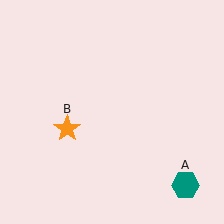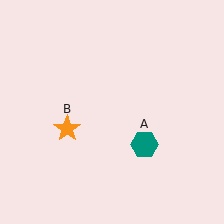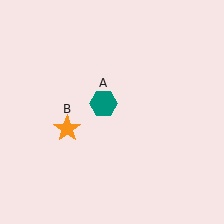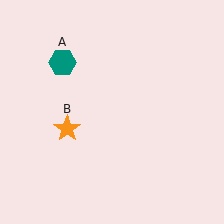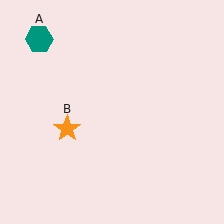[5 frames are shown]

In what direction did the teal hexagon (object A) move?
The teal hexagon (object A) moved up and to the left.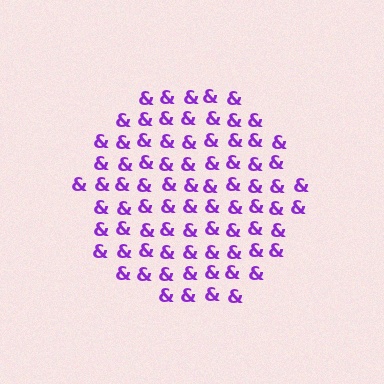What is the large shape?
The large shape is a circle.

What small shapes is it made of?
It is made of small ampersands.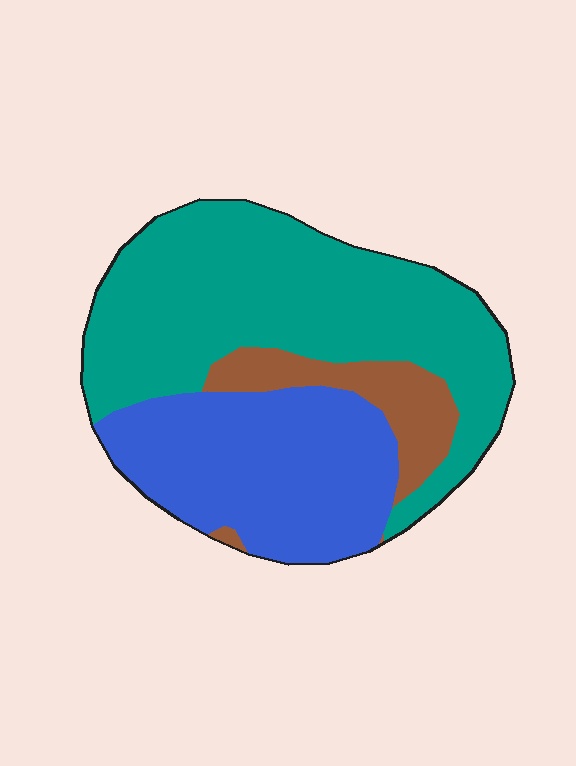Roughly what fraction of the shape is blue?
Blue covers around 35% of the shape.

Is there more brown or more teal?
Teal.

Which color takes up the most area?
Teal, at roughly 55%.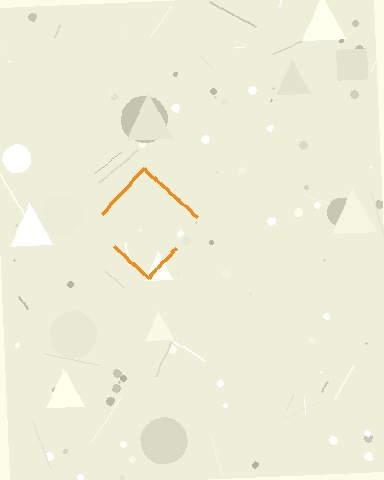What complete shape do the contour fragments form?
The contour fragments form a diamond.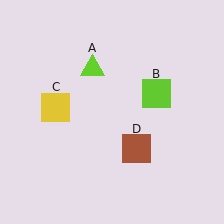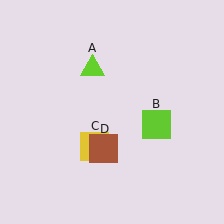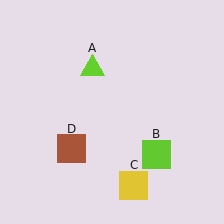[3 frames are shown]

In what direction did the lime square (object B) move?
The lime square (object B) moved down.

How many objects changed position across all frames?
3 objects changed position: lime square (object B), yellow square (object C), brown square (object D).